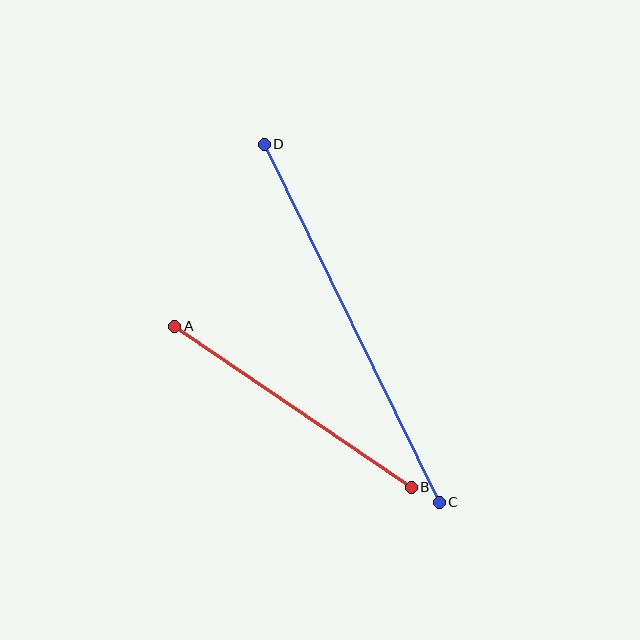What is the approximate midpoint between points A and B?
The midpoint is at approximately (293, 407) pixels.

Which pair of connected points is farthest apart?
Points C and D are farthest apart.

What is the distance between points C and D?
The distance is approximately 398 pixels.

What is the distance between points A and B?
The distance is approximately 286 pixels.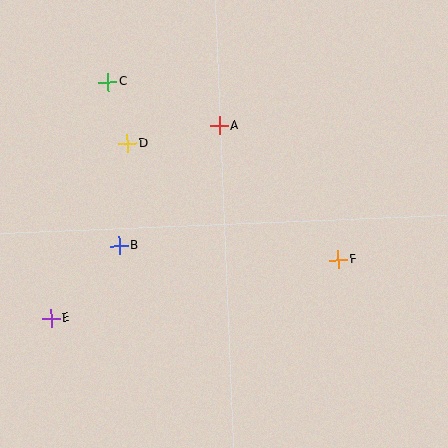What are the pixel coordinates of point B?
Point B is at (119, 245).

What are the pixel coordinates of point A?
Point A is at (219, 126).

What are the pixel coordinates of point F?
Point F is at (338, 260).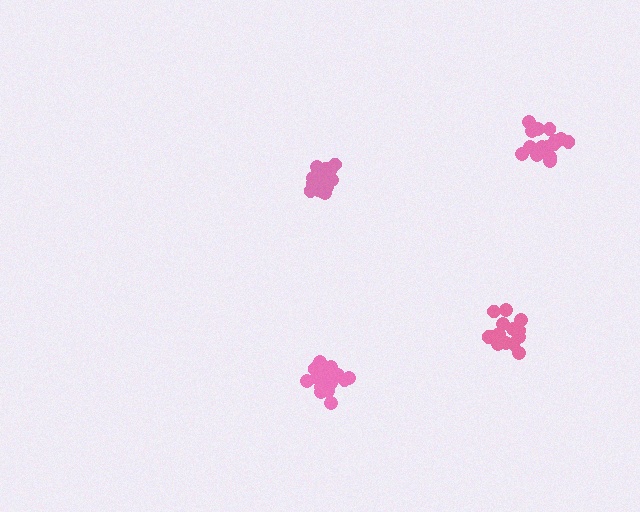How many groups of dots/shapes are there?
There are 4 groups.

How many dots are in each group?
Group 1: 16 dots, Group 2: 17 dots, Group 3: 17 dots, Group 4: 17 dots (67 total).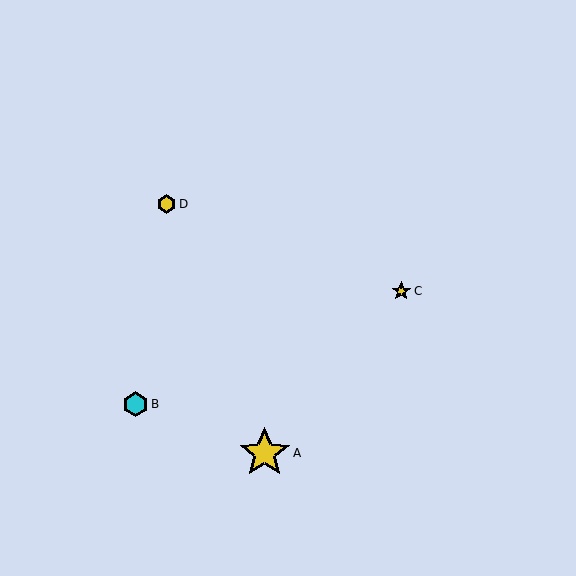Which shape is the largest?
The yellow star (labeled A) is the largest.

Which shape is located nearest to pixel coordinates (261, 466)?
The yellow star (labeled A) at (265, 453) is nearest to that location.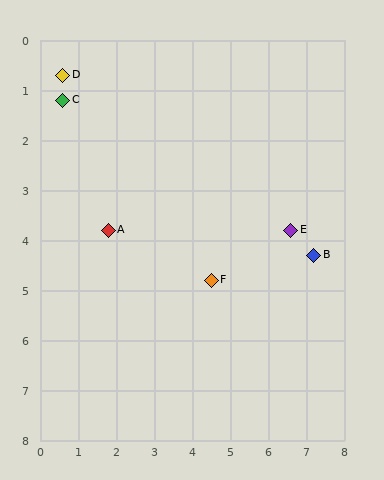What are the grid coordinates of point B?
Point B is at approximately (7.2, 4.3).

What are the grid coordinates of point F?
Point F is at approximately (4.5, 4.8).